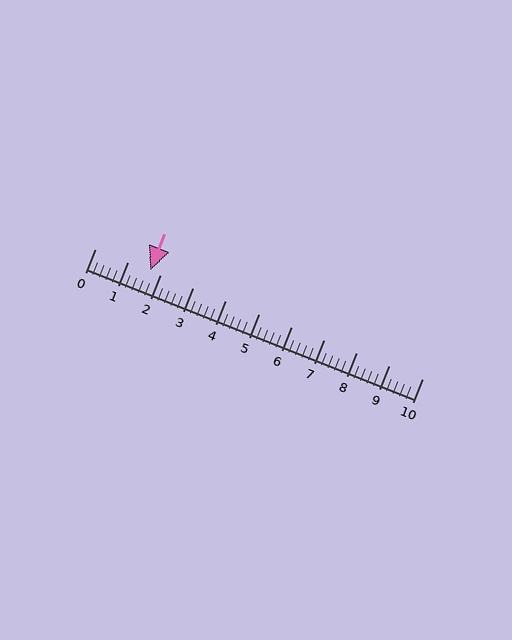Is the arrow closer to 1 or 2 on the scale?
The arrow is closer to 2.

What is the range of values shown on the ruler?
The ruler shows values from 0 to 10.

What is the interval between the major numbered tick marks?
The major tick marks are spaced 1 units apart.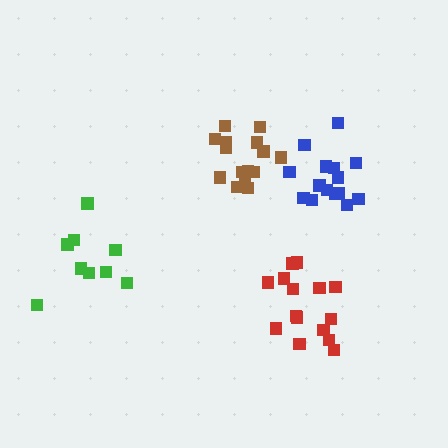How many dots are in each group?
Group 1: 15 dots, Group 2: 15 dots, Group 3: 15 dots, Group 4: 9 dots (54 total).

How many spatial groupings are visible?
There are 4 spatial groupings.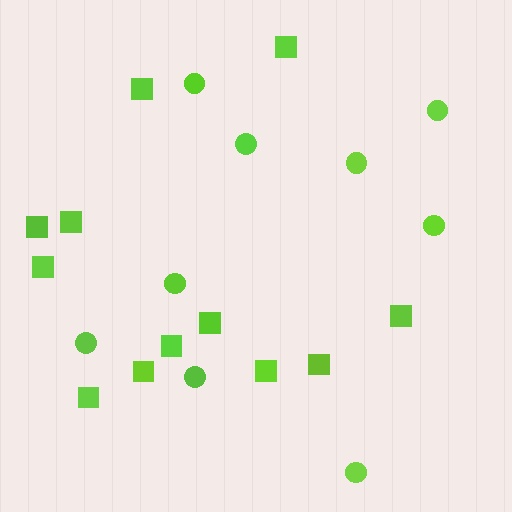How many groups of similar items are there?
There are 2 groups: one group of circles (9) and one group of squares (12).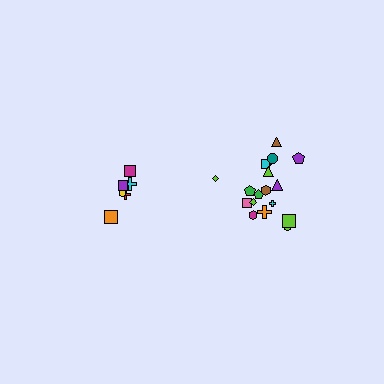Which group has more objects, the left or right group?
The right group.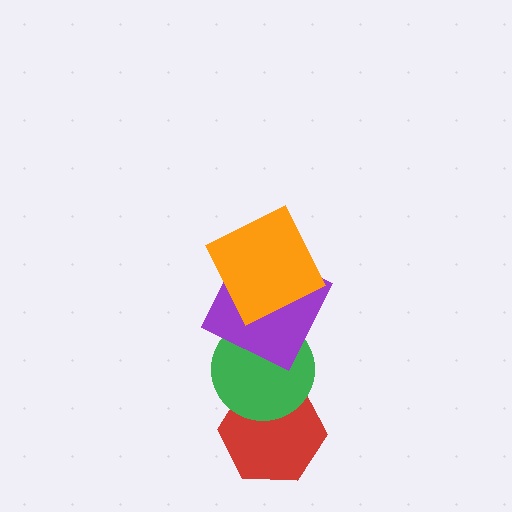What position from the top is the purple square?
The purple square is 2nd from the top.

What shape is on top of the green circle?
The purple square is on top of the green circle.